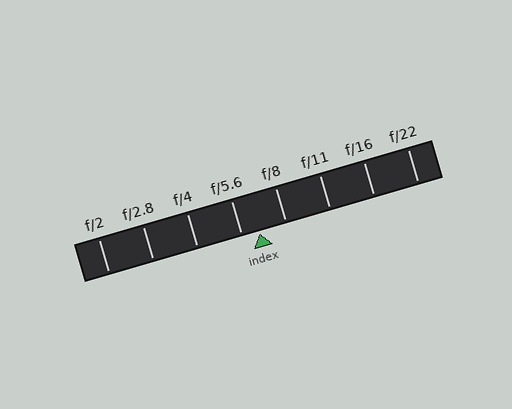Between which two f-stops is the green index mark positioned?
The index mark is between f/5.6 and f/8.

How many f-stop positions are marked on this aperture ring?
There are 8 f-stop positions marked.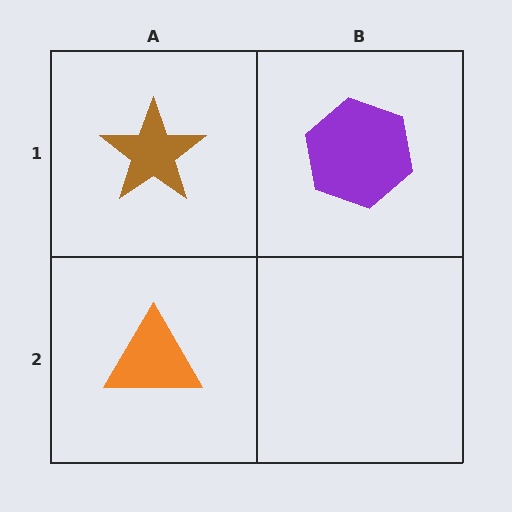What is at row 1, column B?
A purple hexagon.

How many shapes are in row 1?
2 shapes.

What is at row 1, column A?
A brown star.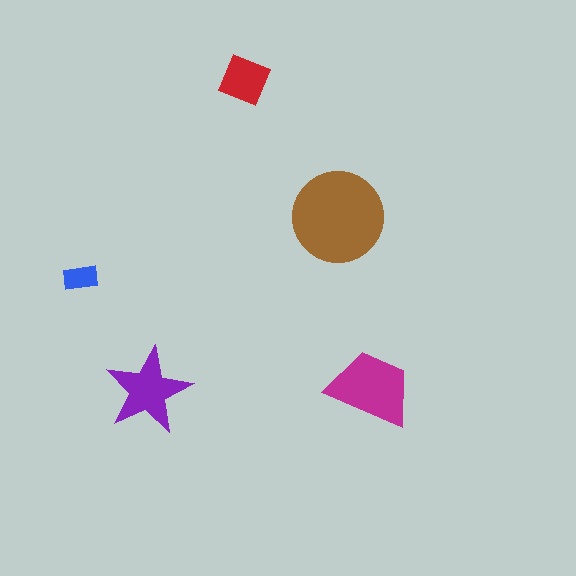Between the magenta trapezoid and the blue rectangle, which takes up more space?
The magenta trapezoid.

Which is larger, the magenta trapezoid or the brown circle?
The brown circle.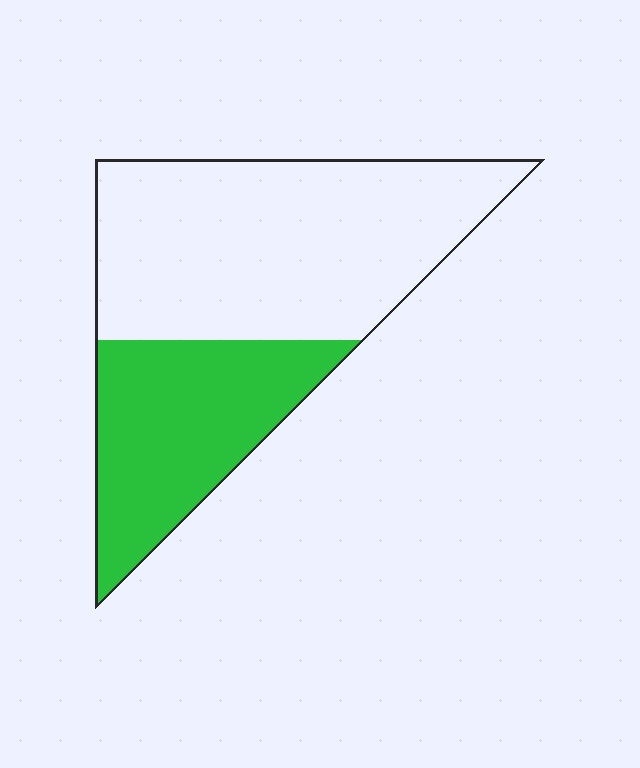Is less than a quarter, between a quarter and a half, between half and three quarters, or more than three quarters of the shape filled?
Between a quarter and a half.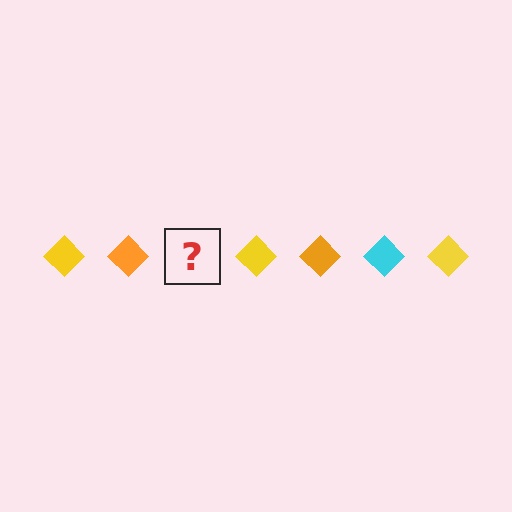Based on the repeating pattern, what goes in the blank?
The blank should be a cyan diamond.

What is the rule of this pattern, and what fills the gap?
The rule is that the pattern cycles through yellow, orange, cyan diamonds. The gap should be filled with a cyan diamond.